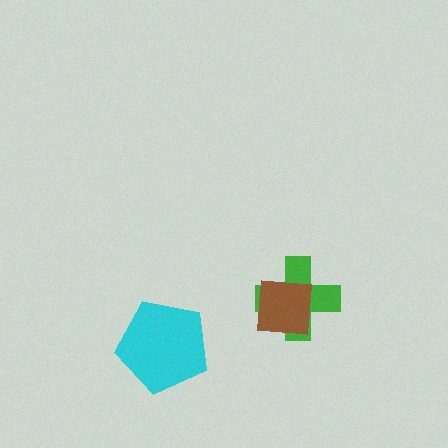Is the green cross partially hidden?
Yes, it is partially covered by another shape.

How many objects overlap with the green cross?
1 object overlaps with the green cross.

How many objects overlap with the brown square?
1 object overlaps with the brown square.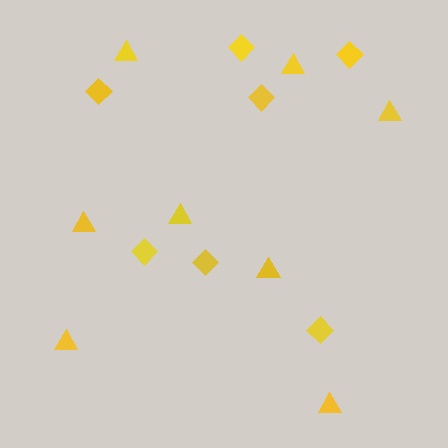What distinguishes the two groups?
There are 2 groups: one group of triangles (8) and one group of diamonds (7).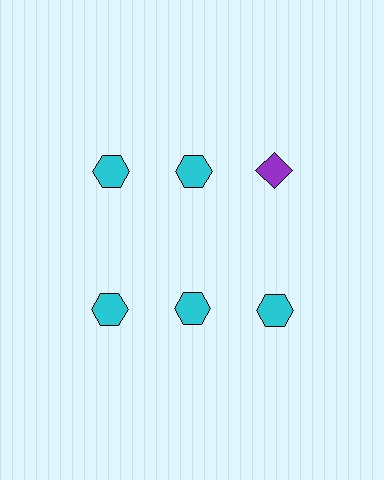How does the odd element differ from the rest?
It differs in both color (purple instead of cyan) and shape (diamond instead of hexagon).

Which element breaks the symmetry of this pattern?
The purple diamond in the top row, center column breaks the symmetry. All other shapes are cyan hexagons.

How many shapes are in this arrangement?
There are 6 shapes arranged in a grid pattern.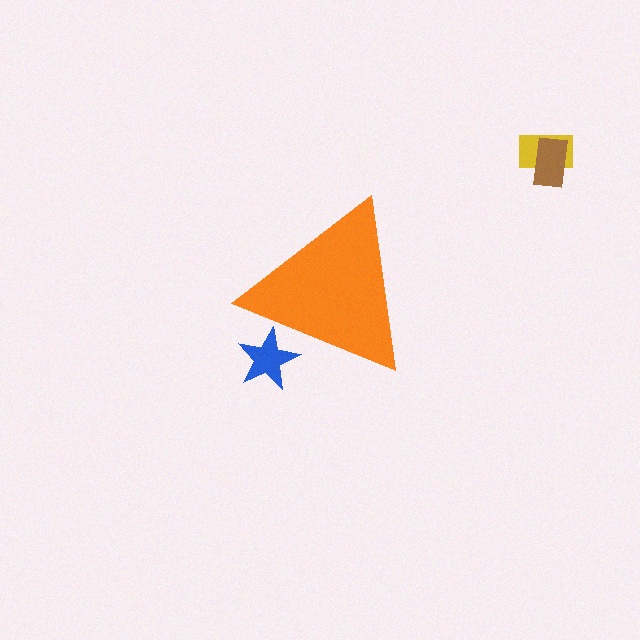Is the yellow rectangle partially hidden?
No, the yellow rectangle is fully visible.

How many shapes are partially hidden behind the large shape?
1 shape is partially hidden.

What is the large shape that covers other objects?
An orange triangle.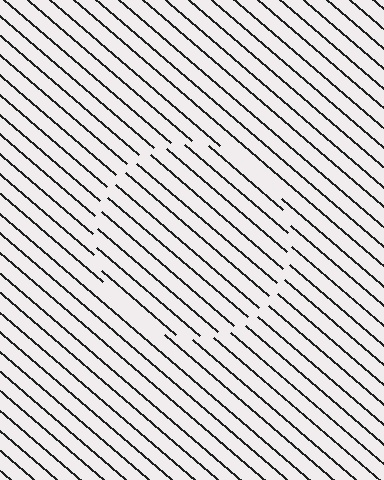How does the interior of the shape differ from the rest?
The interior of the shape contains the same grating, shifted by half a period — the contour is defined by the phase discontinuity where line-ends from the inner and outer gratings abut.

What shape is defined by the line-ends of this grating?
An illusory circle. The interior of the shape contains the same grating, shifted by half a period — the contour is defined by the phase discontinuity where line-ends from the inner and outer gratings abut.